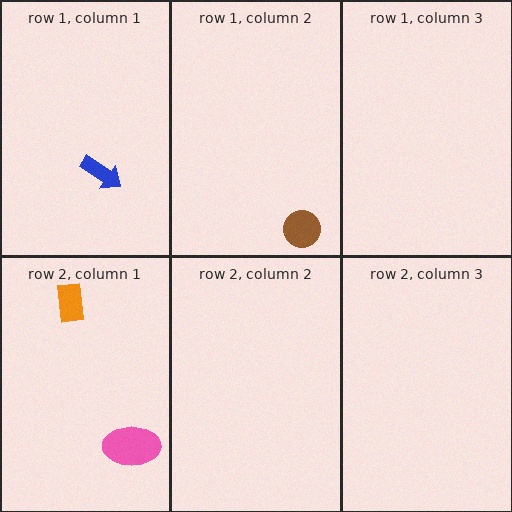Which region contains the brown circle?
The row 1, column 2 region.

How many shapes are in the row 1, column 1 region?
1.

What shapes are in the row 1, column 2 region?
The brown circle.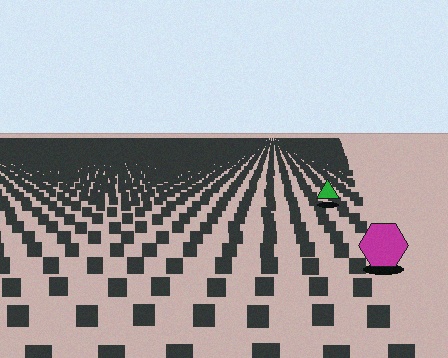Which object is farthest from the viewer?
The green triangle is farthest from the viewer. It appears smaller and the ground texture around it is denser.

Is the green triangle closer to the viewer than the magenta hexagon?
No. The magenta hexagon is closer — you can tell from the texture gradient: the ground texture is coarser near it.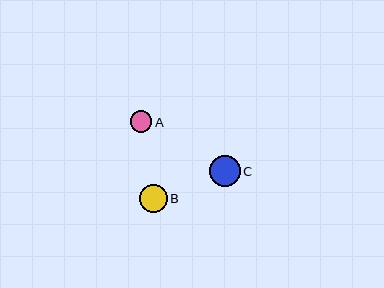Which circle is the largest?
Circle C is the largest with a size of approximately 31 pixels.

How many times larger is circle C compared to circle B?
Circle C is approximately 1.1 times the size of circle B.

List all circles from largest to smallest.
From largest to smallest: C, B, A.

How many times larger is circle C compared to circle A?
Circle C is approximately 1.4 times the size of circle A.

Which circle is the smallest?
Circle A is the smallest with a size of approximately 22 pixels.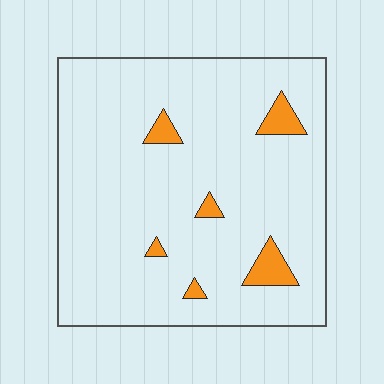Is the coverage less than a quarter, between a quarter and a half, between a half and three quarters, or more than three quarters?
Less than a quarter.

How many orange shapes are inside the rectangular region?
6.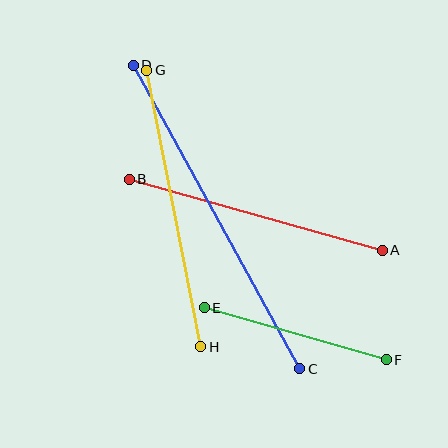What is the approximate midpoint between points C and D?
The midpoint is at approximately (216, 217) pixels.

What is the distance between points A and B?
The distance is approximately 263 pixels.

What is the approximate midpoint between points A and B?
The midpoint is at approximately (256, 215) pixels.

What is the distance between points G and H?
The distance is approximately 282 pixels.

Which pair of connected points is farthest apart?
Points C and D are farthest apart.